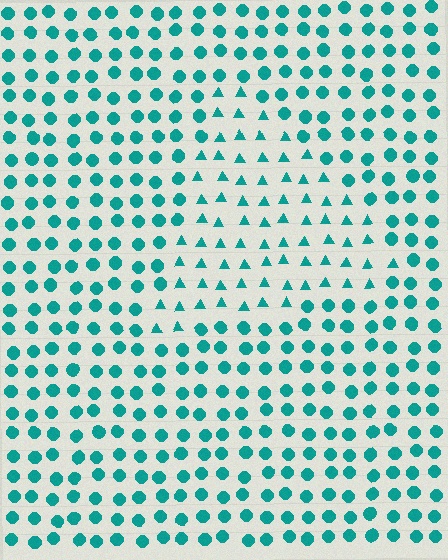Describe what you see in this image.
The image is filled with small teal elements arranged in a uniform grid. A triangle-shaped region contains triangles, while the surrounding area contains circles. The boundary is defined purely by the change in element shape.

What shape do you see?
I see a triangle.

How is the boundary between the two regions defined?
The boundary is defined by a change in element shape: triangles inside vs. circles outside. All elements share the same color and spacing.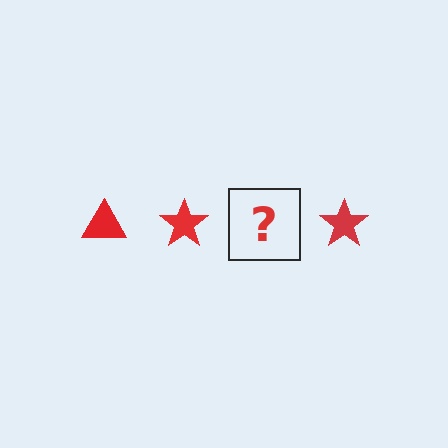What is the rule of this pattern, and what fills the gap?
The rule is that the pattern cycles through triangle, star shapes in red. The gap should be filled with a red triangle.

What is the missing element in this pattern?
The missing element is a red triangle.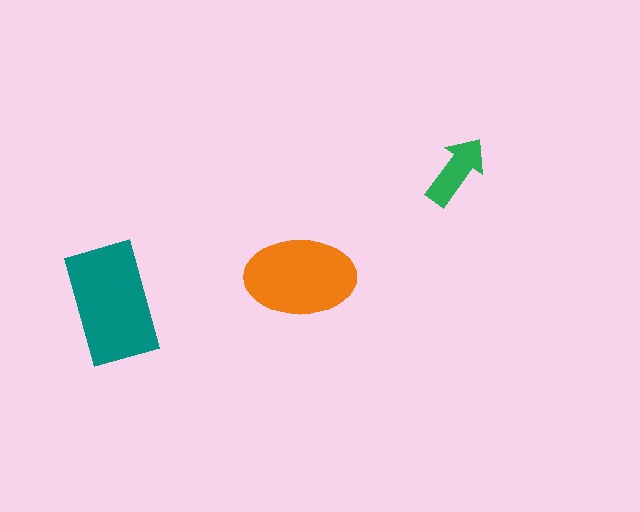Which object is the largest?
The teal rectangle.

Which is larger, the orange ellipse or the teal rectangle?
The teal rectangle.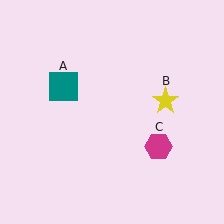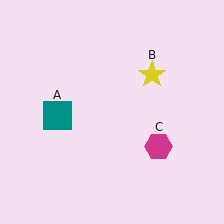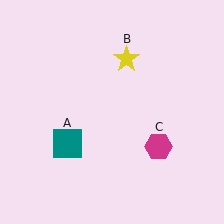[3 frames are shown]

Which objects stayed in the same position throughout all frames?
Magenta hexagon (object C) remained stationary.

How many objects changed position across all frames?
2 objects changed position: teal square (object A), yellow star (object B).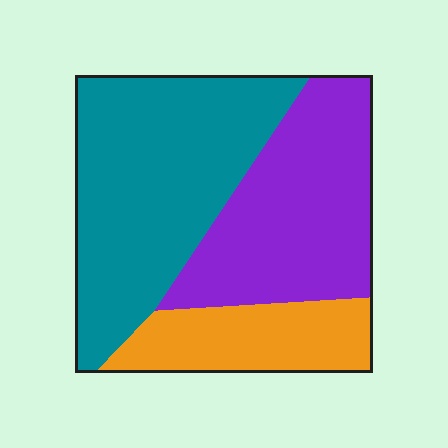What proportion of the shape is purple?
Purple takes up about three eighths (3/8) of the shape.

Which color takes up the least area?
Orange, at roughly 20%.